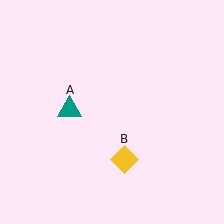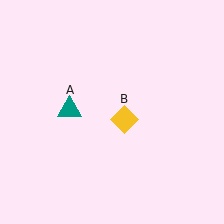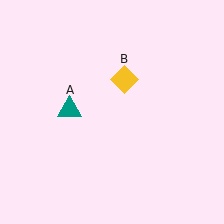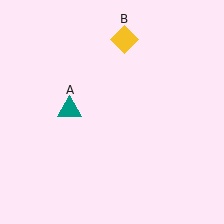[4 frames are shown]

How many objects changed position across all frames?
1 object changed position: yellow diamond (object B).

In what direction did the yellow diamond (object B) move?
The yellow diamond (object B) moved up.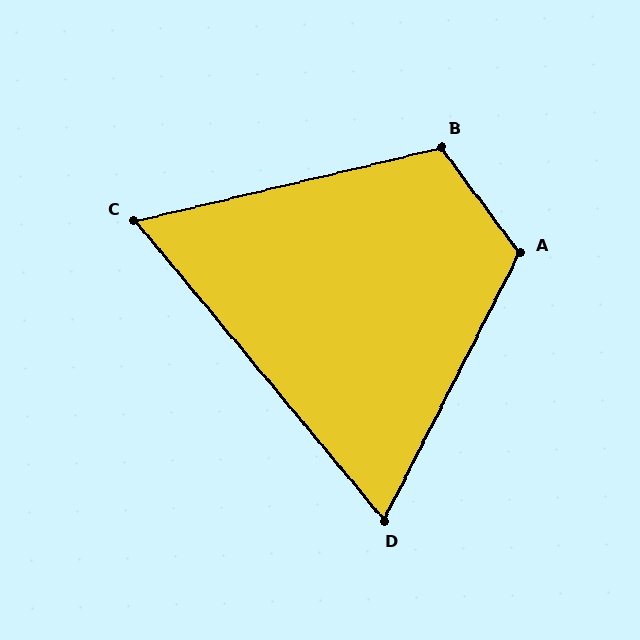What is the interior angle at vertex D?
Approximately 67 degrees (acute).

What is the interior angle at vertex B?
Approximately 113 degrees (obtuse).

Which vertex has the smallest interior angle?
C, at approximately 63 degrees.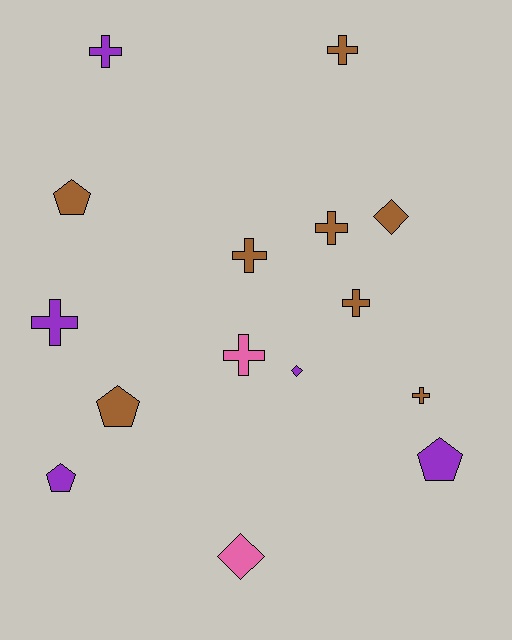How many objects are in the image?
There are 15 objects.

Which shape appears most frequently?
Cross, with 8 objects.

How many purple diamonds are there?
There is 1 purple diamond.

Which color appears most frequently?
Brown, with 8 objects.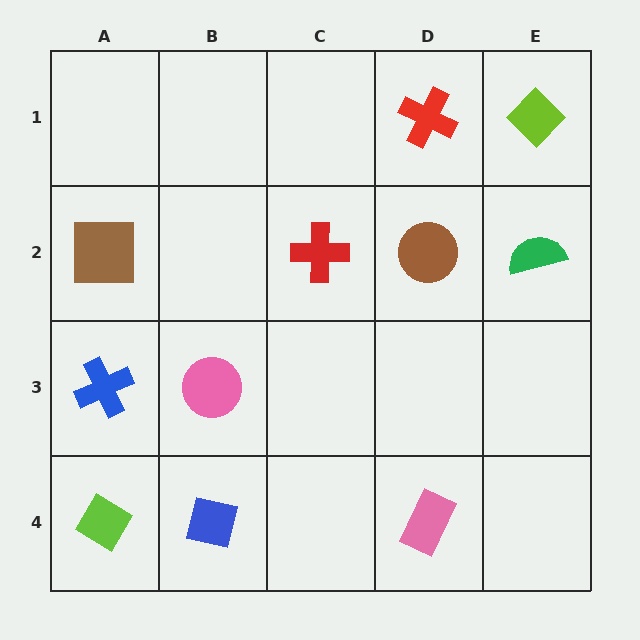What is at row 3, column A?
A blue cross.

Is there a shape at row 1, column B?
No, that cell is empty.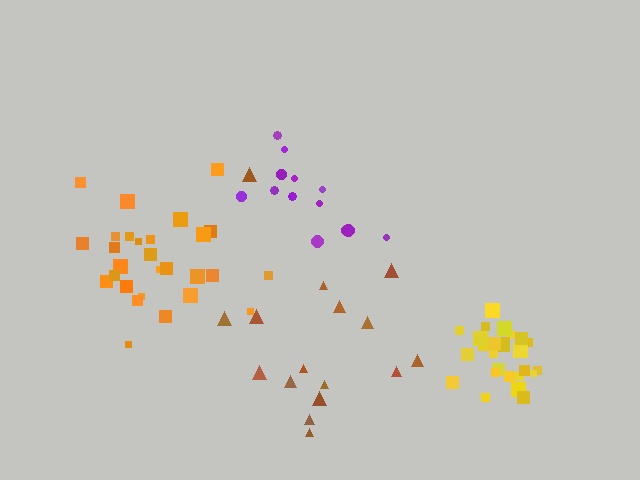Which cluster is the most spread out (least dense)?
Brown.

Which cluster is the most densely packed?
Yellow.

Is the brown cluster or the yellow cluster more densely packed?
Yellow.